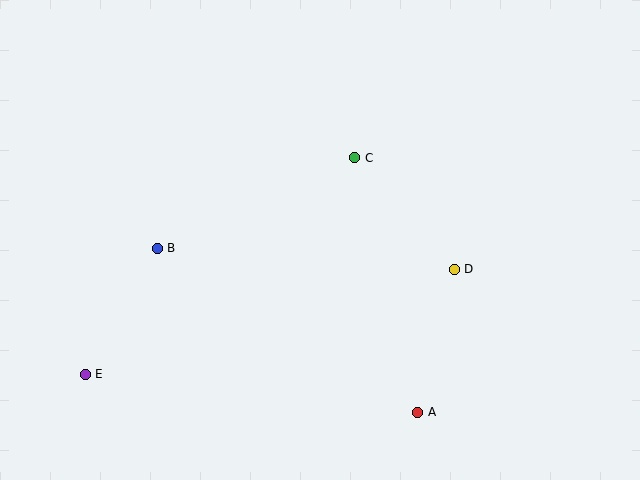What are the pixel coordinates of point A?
Point A is at (418, 412).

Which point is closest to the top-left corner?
Point B is closest to the top-left corner.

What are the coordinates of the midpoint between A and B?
The midpoint between A and B is at (287, 330).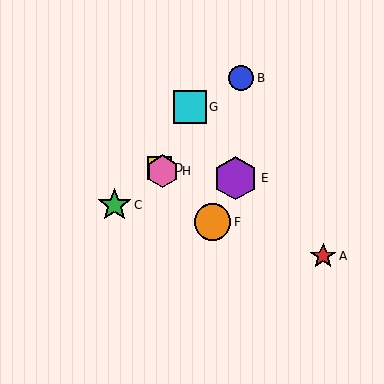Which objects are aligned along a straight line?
Objects D, F, H are aligned along a straight line.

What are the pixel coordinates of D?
Object D is at (160, 168).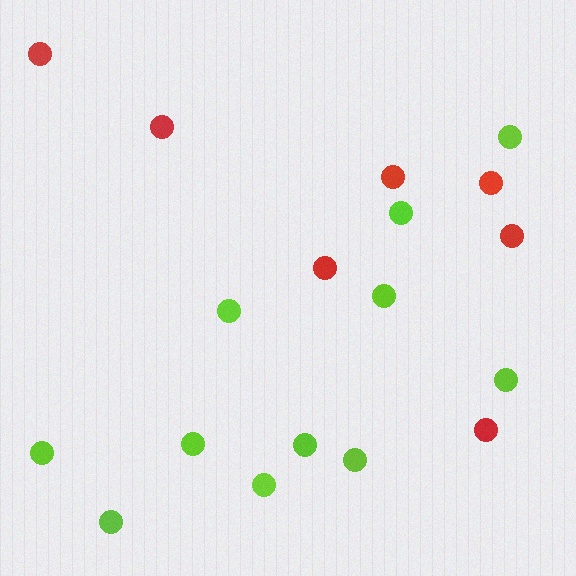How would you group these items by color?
There are 2 groups: one group of red circles (7) and one group of lime circles (11).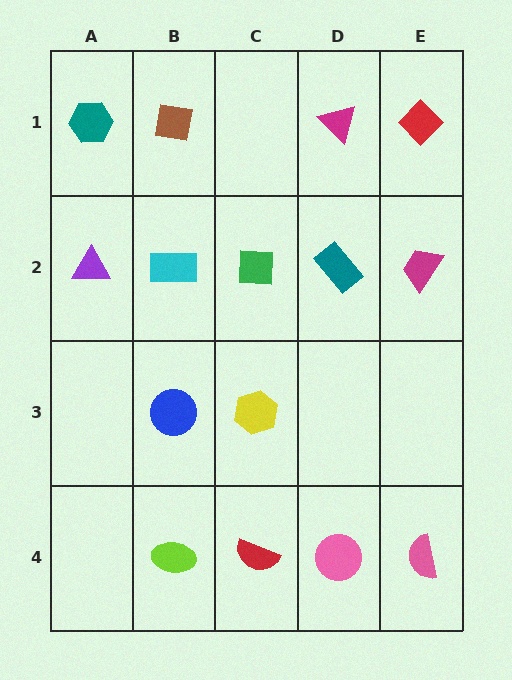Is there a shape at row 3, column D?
No, that cell is empty.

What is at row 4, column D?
A pink circle.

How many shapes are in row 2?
5 shapes.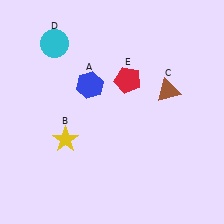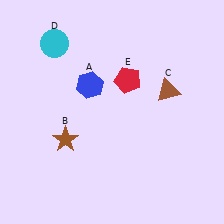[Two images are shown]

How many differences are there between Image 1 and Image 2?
There is 1 difference between the two images.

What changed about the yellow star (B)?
In Image 1, B is yellow. In Image 2, it changed to brown.